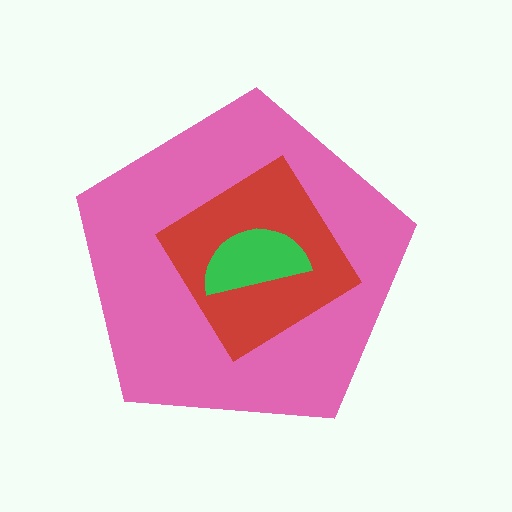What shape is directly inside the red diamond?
The green semicircle.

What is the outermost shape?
The pink pentagon.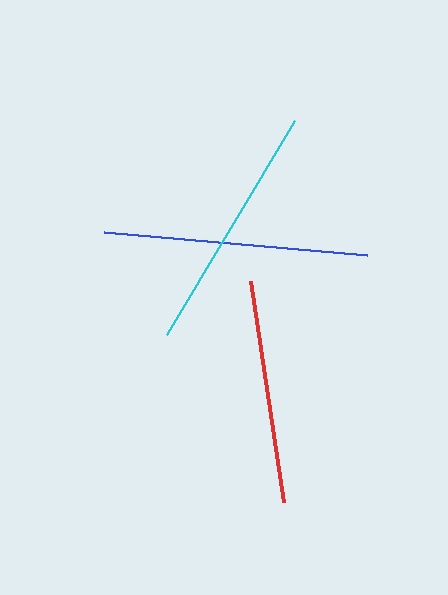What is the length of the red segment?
The red segment is approximately 223 pixels long.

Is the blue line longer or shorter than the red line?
The blue line is longer than the red line.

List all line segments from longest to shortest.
From longest to shortest: blue, cyan, red.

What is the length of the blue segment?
The blue segment is approximately 264 pixels long.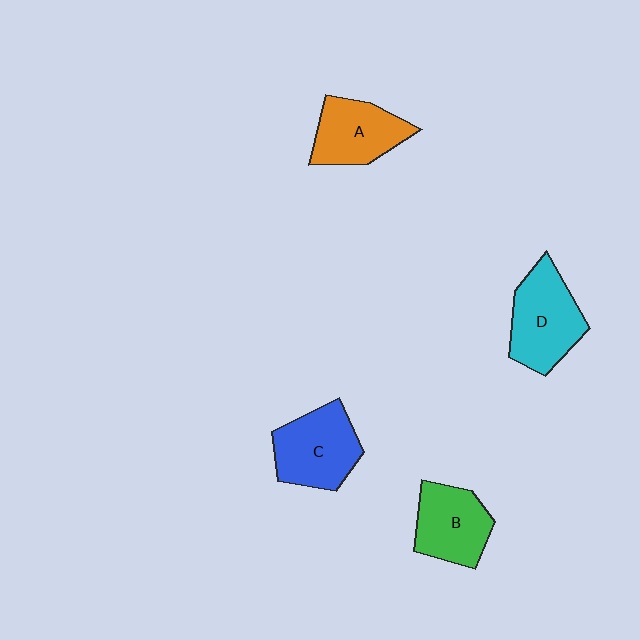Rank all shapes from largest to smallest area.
From largest to smallest: D (cyan), C (blue), B (green), A (orange).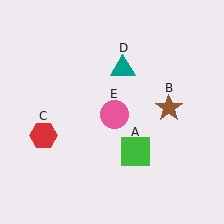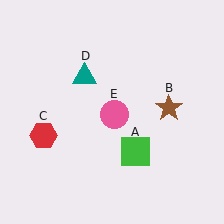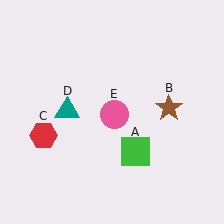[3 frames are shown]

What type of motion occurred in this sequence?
The teal triangle (object D) rotated counterclockwise around the center of the scene.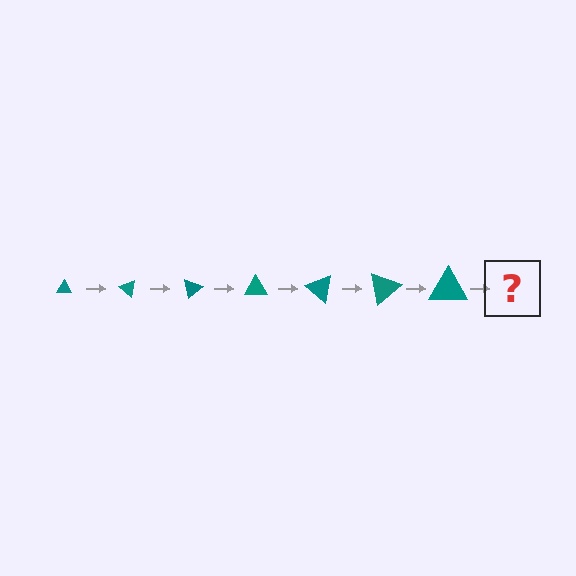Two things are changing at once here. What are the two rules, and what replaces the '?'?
The two rules are that the triangle grows larger each step and it rotates 40 degrees each step. The '?' should be a triangle, larger than the previous one and rotated 280 degrees from the start.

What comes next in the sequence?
The next element should be a triangle, larger than the previous one and rotated 280 degrees from the start.